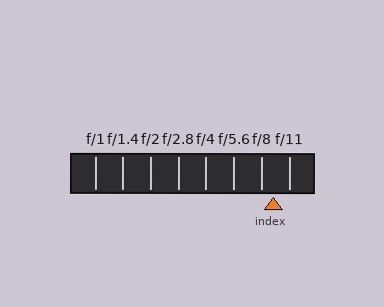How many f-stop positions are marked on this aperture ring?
There are 8 f-stop positions marked.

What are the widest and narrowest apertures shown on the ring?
The widest aperture shown is f/1 and the narrowest is f/11.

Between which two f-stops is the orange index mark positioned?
The index mark is between f/8 and f/11.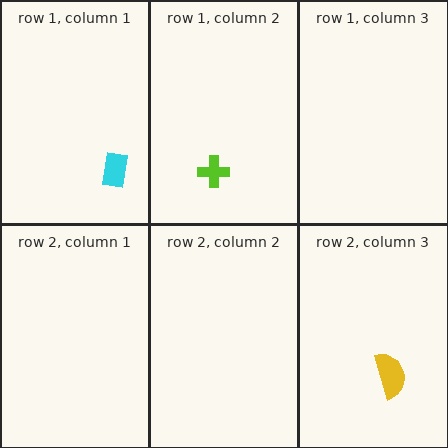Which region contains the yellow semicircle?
The row 2, column 3 region.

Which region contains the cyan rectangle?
The row 1, column 1 region.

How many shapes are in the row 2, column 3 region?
1.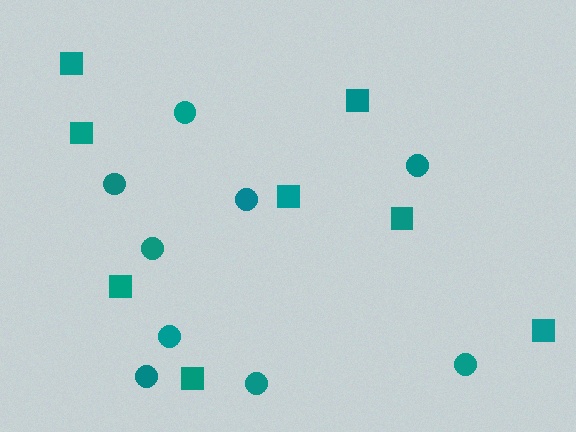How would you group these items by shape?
There are 2 groups: one group of circles (9) and one group of squares (8).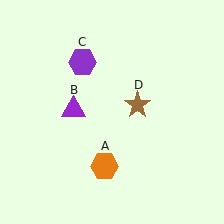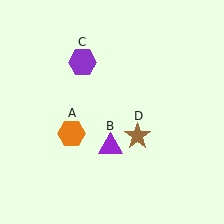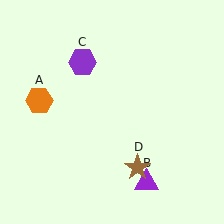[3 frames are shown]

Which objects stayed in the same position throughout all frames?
Purple hexagon (object C) remained stationary.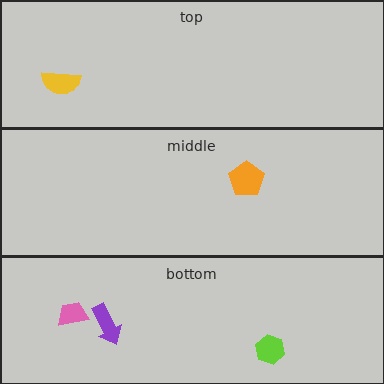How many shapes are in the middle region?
1.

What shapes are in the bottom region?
The pink trapezoid, the purple arrow, the lime hexagon.